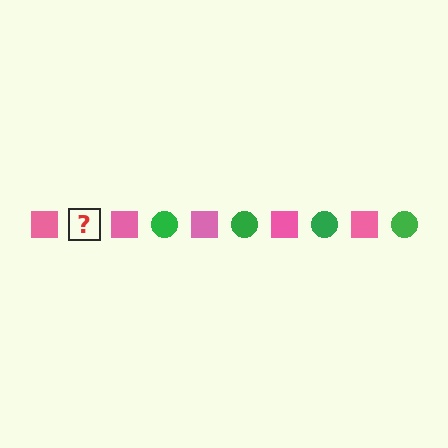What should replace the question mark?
The question mark should be replaced with a green circle.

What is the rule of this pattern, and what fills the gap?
The rule is that the pattern alternates between pink square and green circle. The gap should be filled with a green circle.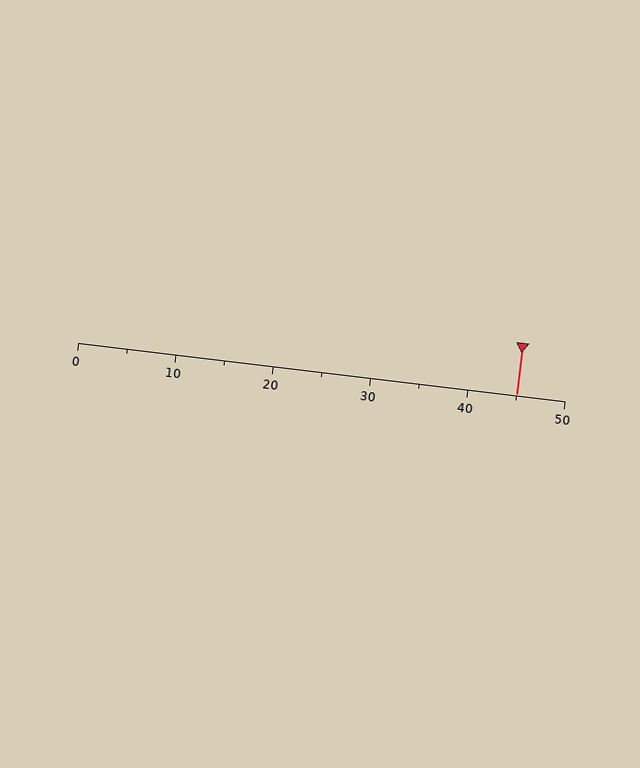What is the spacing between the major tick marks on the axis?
The major ticks are spaced 10 apart.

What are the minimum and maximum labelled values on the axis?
The axis runs from 0 to 50.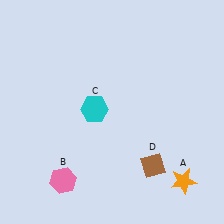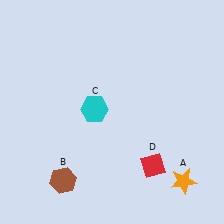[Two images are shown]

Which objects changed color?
B changed from pink to brown. D changed from brown to red.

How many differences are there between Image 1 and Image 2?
There are 2 differences between the two images.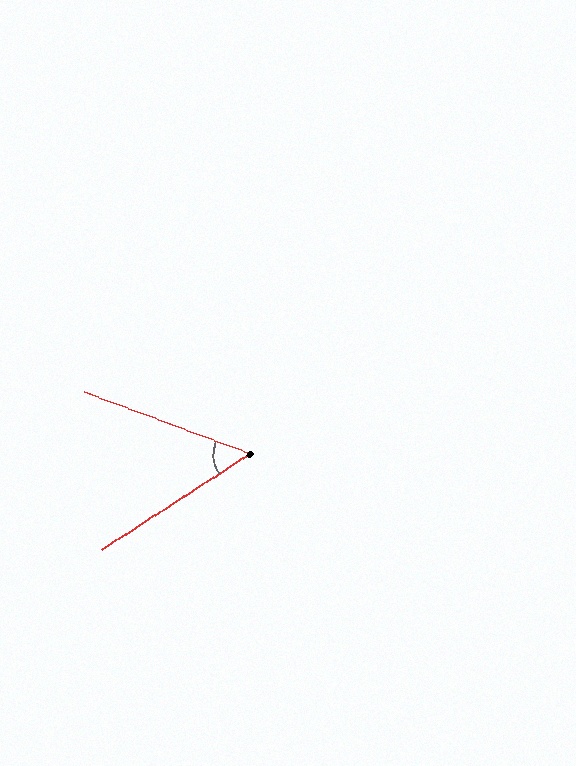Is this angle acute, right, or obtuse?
It is acute.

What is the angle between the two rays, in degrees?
Approximately 53 degrees.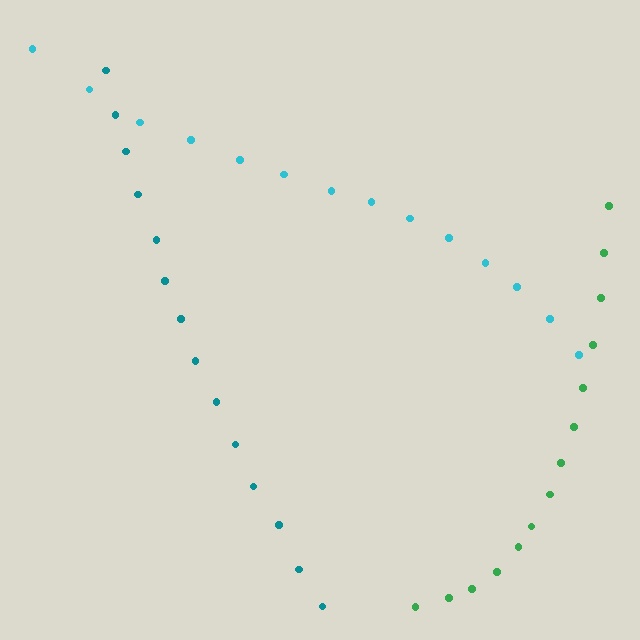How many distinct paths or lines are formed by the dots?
There are 3 distinct paths.